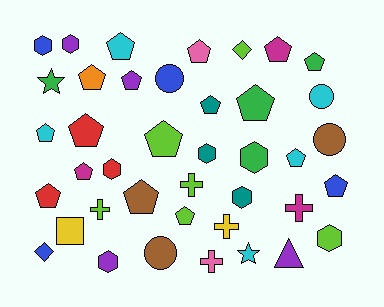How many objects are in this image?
There are 40 objects.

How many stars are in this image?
There are 2 stars.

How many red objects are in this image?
There are 3 red objects.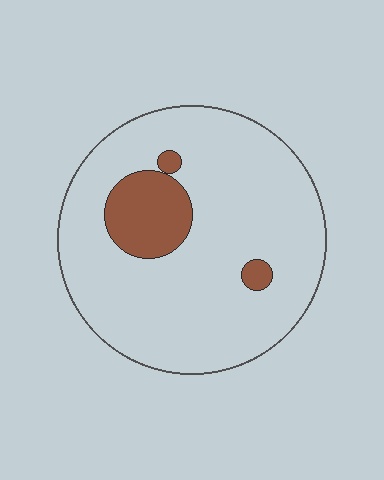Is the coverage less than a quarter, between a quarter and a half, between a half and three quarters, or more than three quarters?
Less than a quarter.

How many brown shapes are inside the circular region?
3.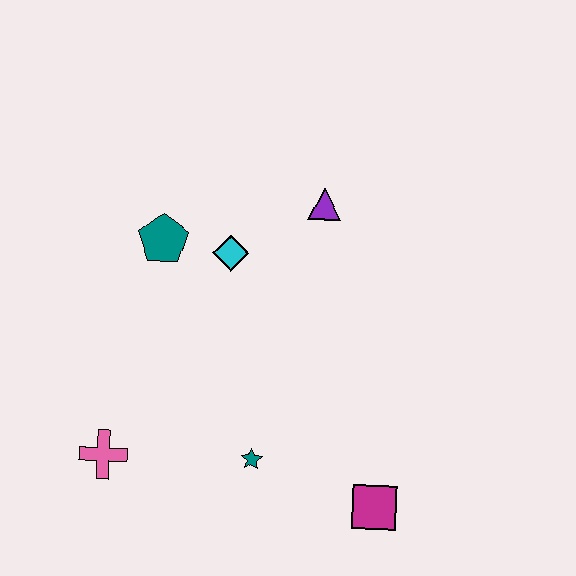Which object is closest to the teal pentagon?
The cyan diamond is closest to the teal pentagon.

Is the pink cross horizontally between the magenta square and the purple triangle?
No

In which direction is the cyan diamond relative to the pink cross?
The cyan diamond is above the pink cross.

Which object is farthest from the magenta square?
The teal pentagon is farthest from the magenta square.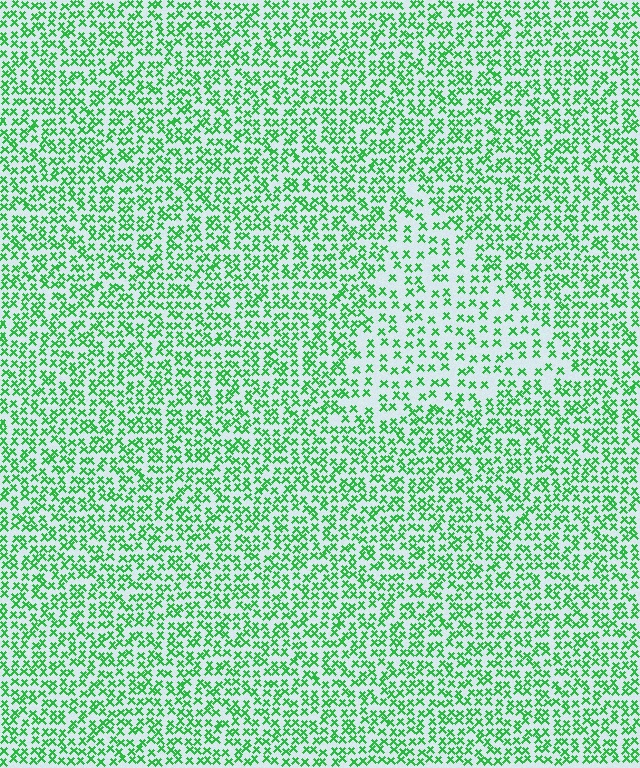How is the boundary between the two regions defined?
The boundary is defined by a change in element density (approximately 1.8x ratio). All elements are the same color, size, and shape.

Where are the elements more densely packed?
The elements are more densely packed outside the triangle boundary.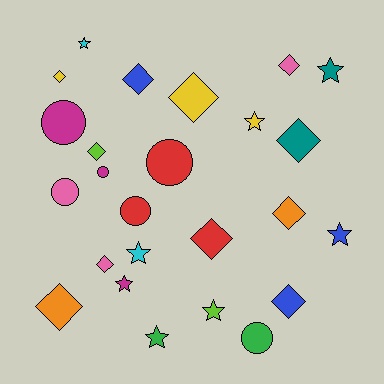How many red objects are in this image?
There are 3 red objects.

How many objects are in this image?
There are 25 objects.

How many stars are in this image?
There are 8 stars.